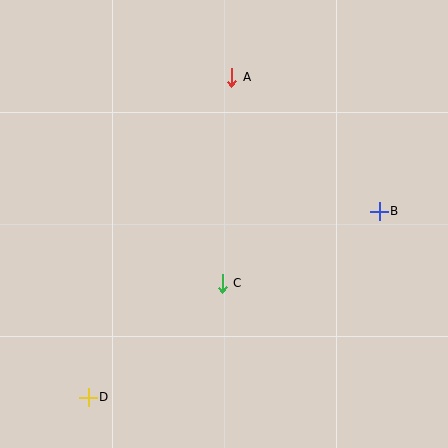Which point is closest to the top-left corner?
Point A is closest to the top-left corner.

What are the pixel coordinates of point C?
Point C is at (222, 283).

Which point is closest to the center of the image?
Point C at (222, 283) is closest to the center.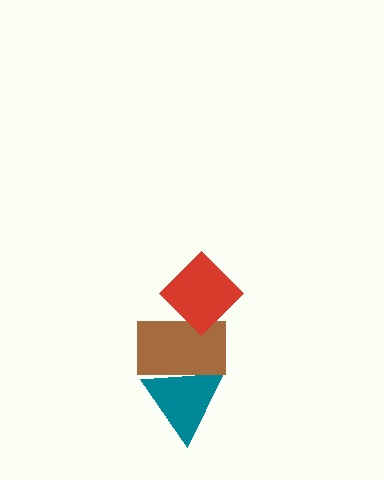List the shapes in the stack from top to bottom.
From top to bottom: the red diamond, the brown rectangle, the teal triangle.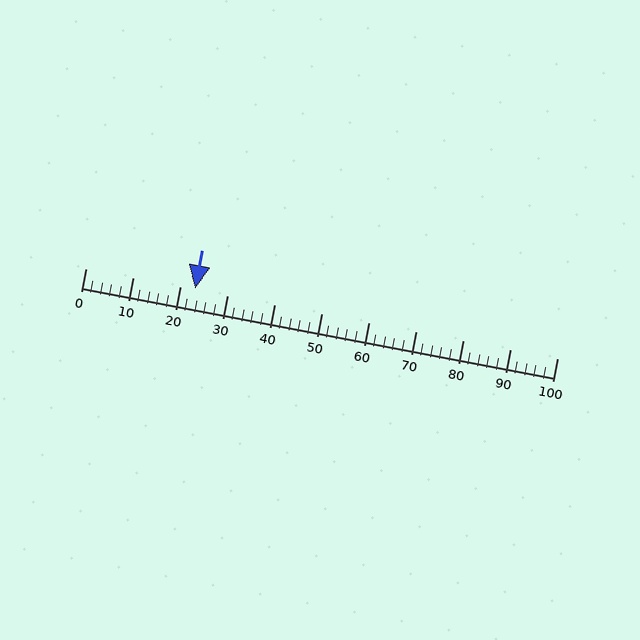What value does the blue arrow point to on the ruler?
The blue arrow points to approximately 23.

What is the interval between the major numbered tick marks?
The major tick marks are spaced 10 units apart.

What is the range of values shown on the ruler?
The ruler shows values from 0 to 100.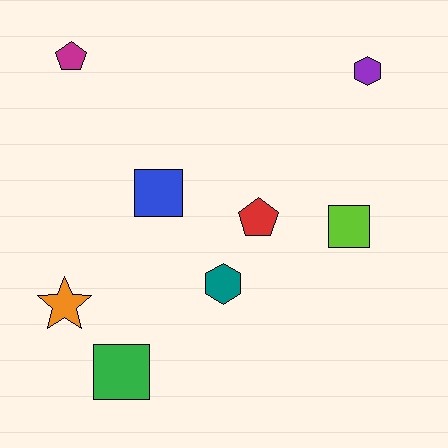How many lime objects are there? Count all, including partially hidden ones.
There is 1 lime object.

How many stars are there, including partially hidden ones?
There is 1 star.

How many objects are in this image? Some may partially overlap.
There are 8 objects.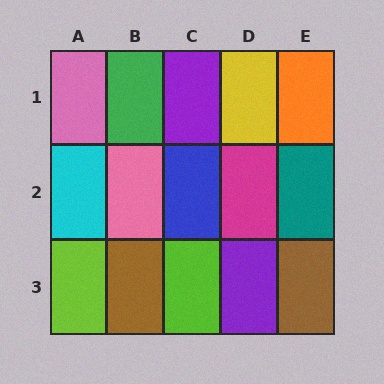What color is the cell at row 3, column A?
Lime.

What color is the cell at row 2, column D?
Magenta.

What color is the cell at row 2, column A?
Cyan.